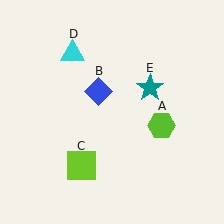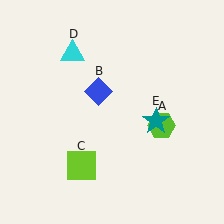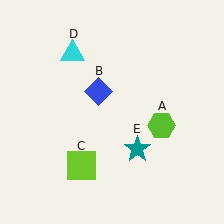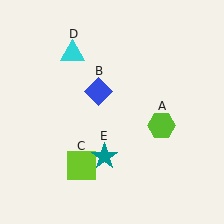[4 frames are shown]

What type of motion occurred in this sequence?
The teal star (object E) rotated clockwise around the center of the scene.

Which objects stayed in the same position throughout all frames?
Lime hexagon (object A) and blue diamond (object B) and lime square (object C) and cyan triangle (object D) remained stationary.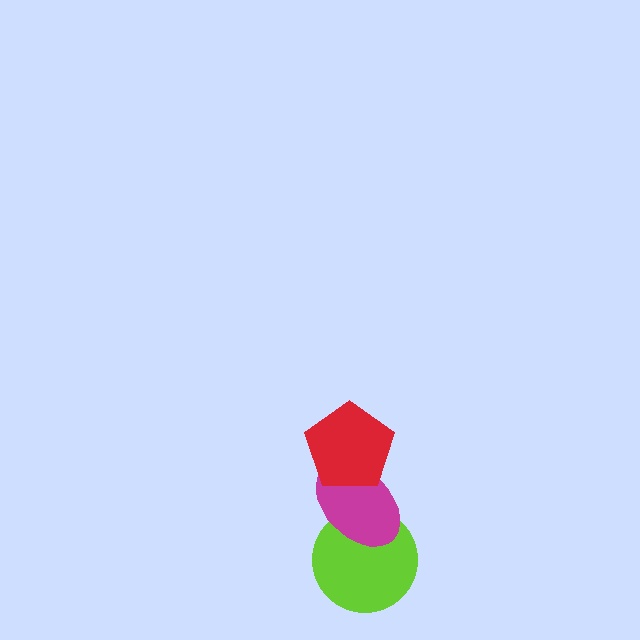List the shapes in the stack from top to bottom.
From top to bottom: the red pentagon, the magenta ellipse, the lime circle.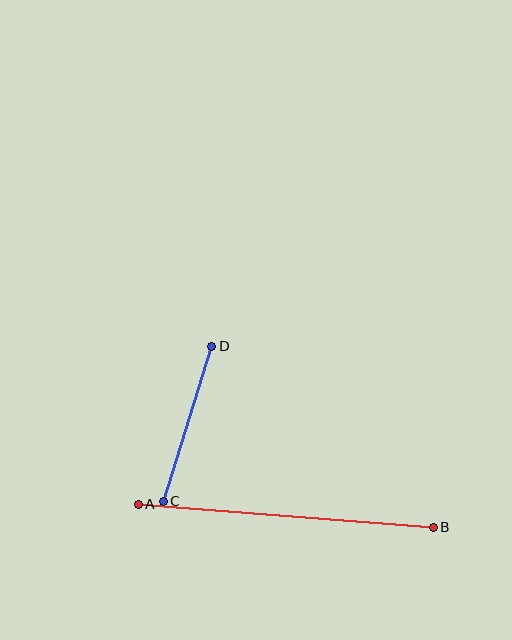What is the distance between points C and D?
The distance is approximately 162 pixels.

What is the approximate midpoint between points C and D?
The midpoint is at approximately (187, 424) pixels.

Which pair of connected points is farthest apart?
Points A and B are farthest apart.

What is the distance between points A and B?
The distance is approximately 296 pixels.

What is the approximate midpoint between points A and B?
The midpoint is at approximately (286, 516) pixels.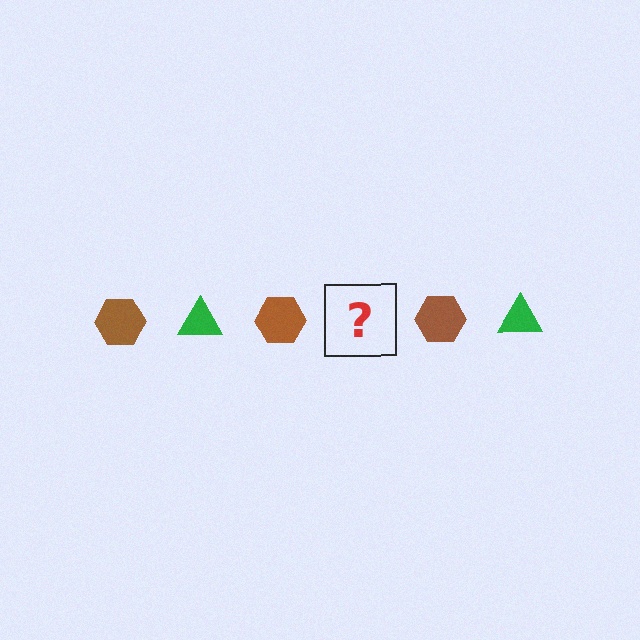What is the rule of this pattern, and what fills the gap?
The rule is that the pattern alternates between brown hexagon and green triangle. The gap should be filled with a green triangle.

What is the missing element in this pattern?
The missing element is a green triangle.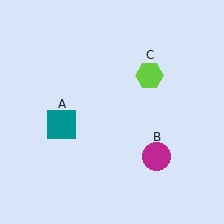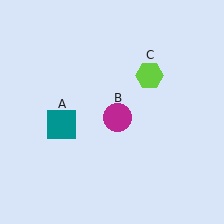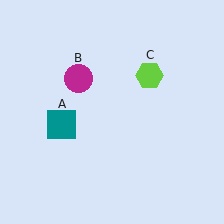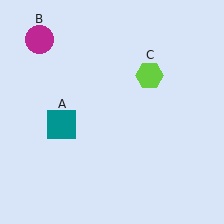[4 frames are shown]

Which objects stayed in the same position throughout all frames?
Teal square (object A) and lime hexagon (object C) remained stationary.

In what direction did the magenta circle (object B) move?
The magenta circle (object B) moved up and to the left.